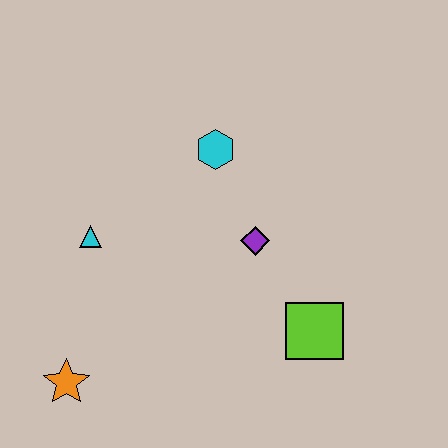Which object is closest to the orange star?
The cyan triangle is closest to the orange star.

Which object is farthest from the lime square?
The orange star is farthest from the lime square.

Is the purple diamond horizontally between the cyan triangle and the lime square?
Yes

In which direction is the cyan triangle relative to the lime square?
The cyan triangle is to the left of the lime square.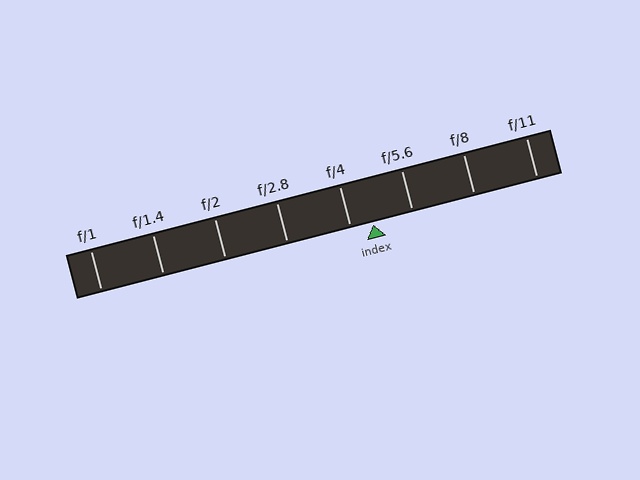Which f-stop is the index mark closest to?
The index mark is closest to f/4.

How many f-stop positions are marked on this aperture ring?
There are 8 f-stop positions marked.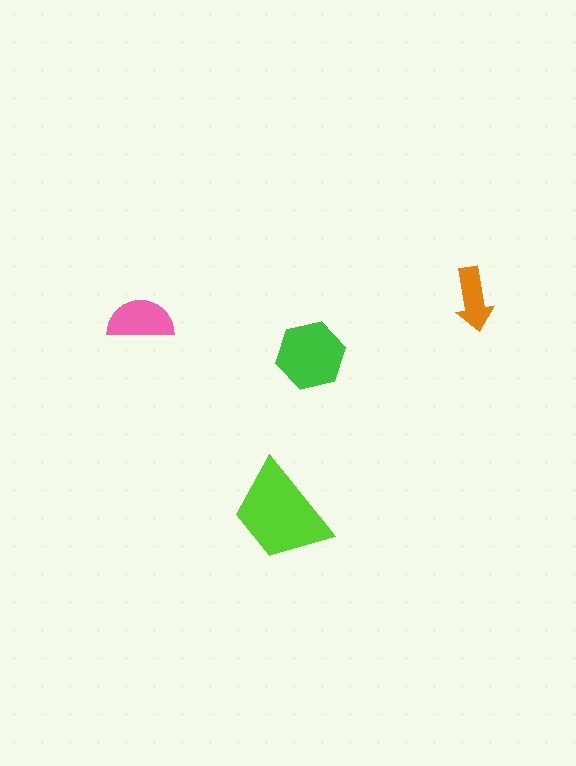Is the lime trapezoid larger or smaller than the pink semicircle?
Larger.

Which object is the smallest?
The orange arrow.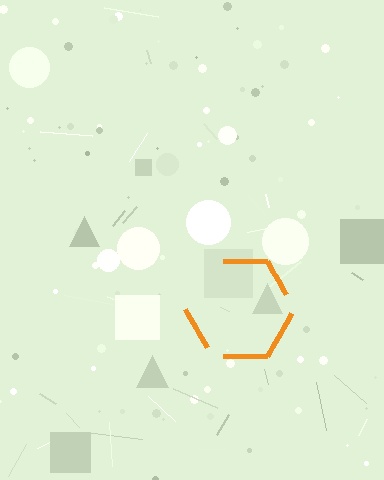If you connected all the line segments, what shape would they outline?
They would outline a hexagon.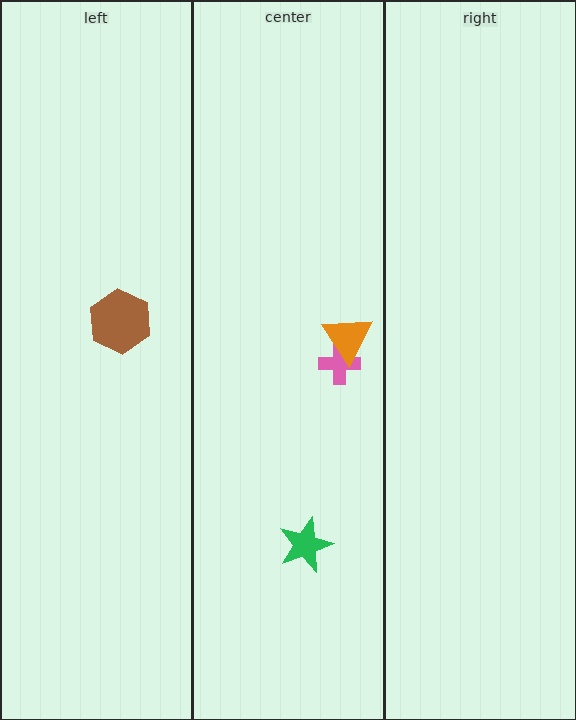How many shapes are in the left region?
1.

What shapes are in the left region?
The brown hexagon.